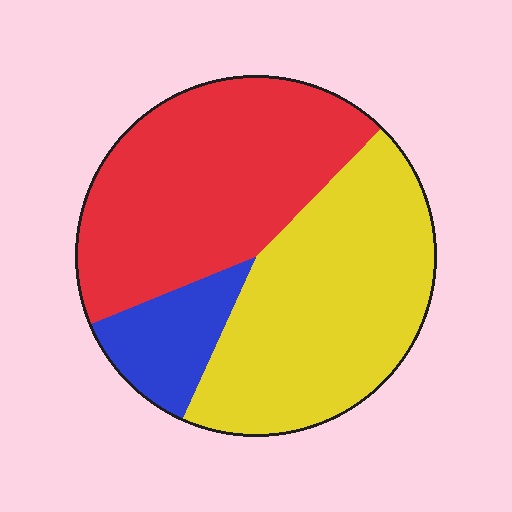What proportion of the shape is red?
Red takes up about two fifths (2/5) of the shape.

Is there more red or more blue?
Red.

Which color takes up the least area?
Blue, at roughly 10%.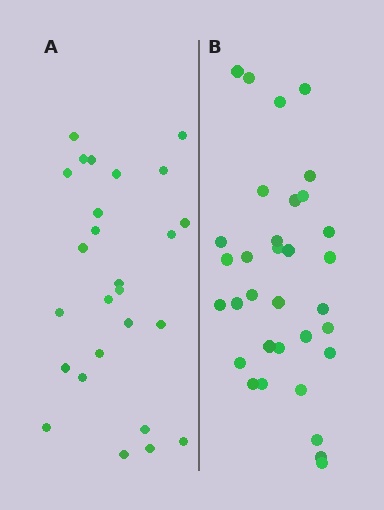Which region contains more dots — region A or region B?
Region B (the right region) has more dots.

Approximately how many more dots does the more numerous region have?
Region B has roughly 8 or so more dots than region A.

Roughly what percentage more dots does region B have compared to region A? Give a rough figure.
About 25% more.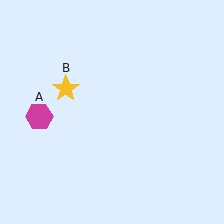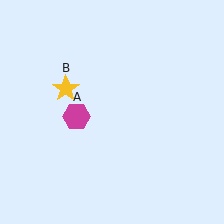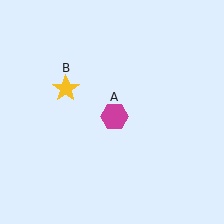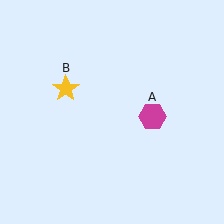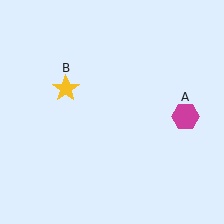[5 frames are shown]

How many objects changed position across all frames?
1 object changed position: magenta hexagon (object A).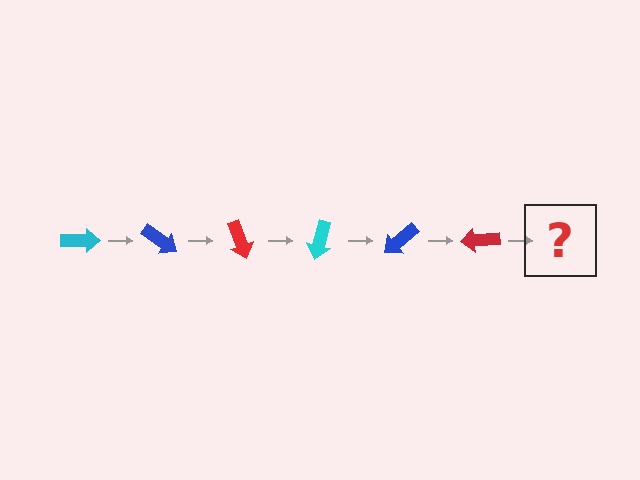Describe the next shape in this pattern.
It should be a cyan arrow, rotated 210 degrees from the start.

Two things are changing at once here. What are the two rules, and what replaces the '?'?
The two rules are that it rotates 35 degrees each step and the color cycles through cyan, blue, and red. The '?' should be a cyan arrow, rotated 210 degrees from the start.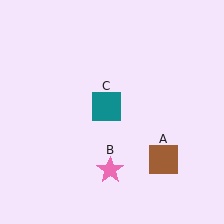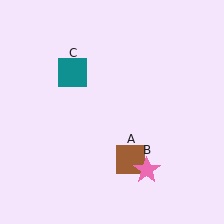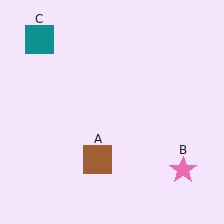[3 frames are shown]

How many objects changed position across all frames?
3 objects changed position: brown square (object A), pink star (object B), teal square (object C).